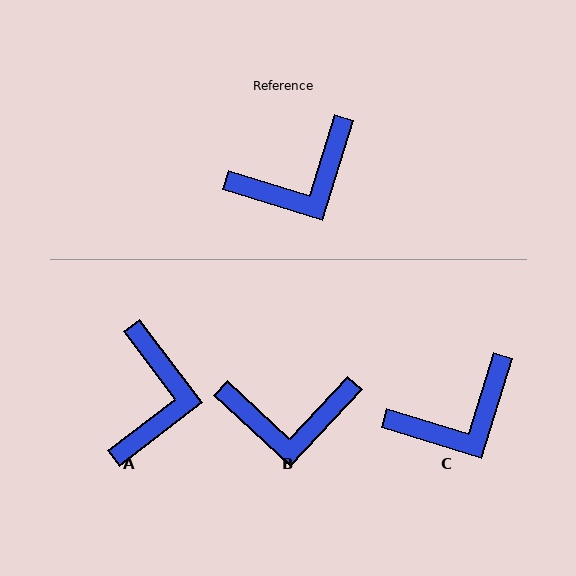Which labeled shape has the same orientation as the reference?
C.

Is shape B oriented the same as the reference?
No, it is off by about 26 degrees.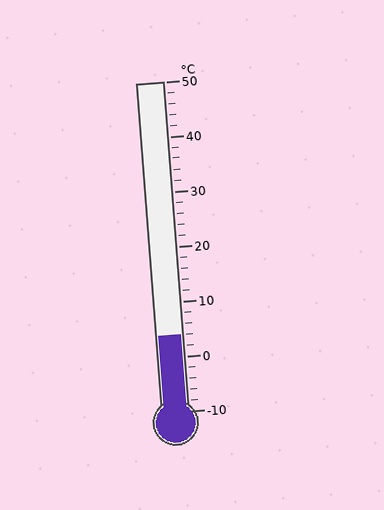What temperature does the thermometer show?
The thermometer shows approximately 4°C.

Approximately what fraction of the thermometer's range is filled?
The thermometer is filled to approximately 25% of its range.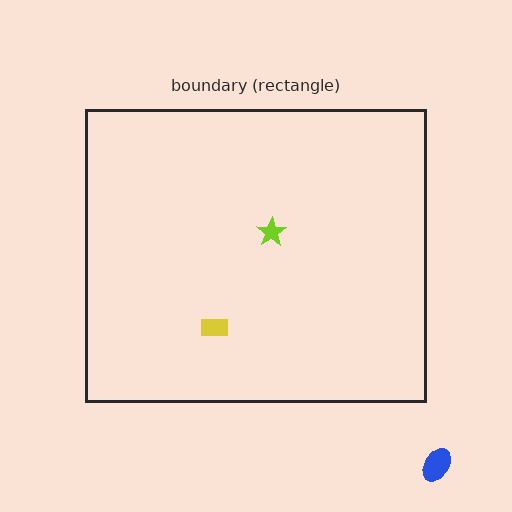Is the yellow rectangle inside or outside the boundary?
Inside.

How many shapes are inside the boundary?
2 inside, 1 outside.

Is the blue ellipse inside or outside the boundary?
Outside.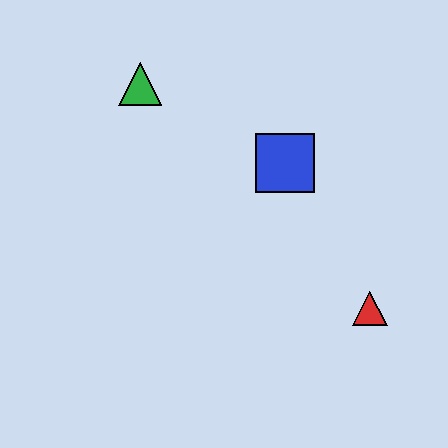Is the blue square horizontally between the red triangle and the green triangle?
Yes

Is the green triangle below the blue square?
No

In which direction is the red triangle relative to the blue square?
The red triangle is below the blue square.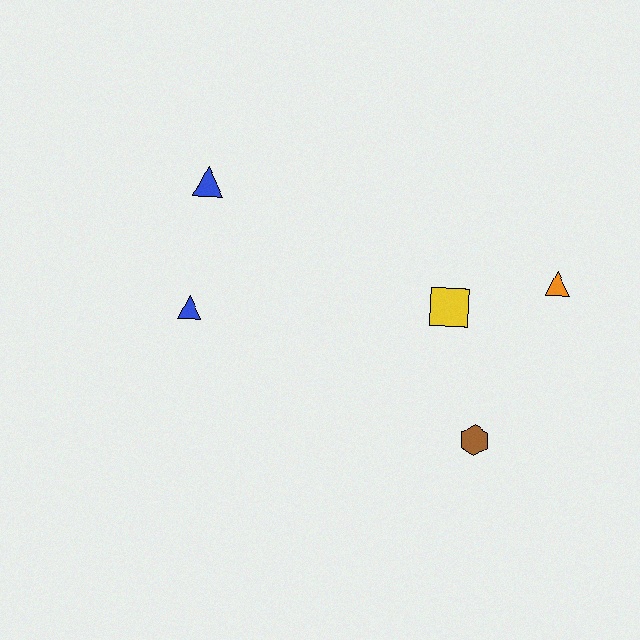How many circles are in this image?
There are no circles.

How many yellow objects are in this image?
There is 1 yellow object.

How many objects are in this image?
There are 5 objects.